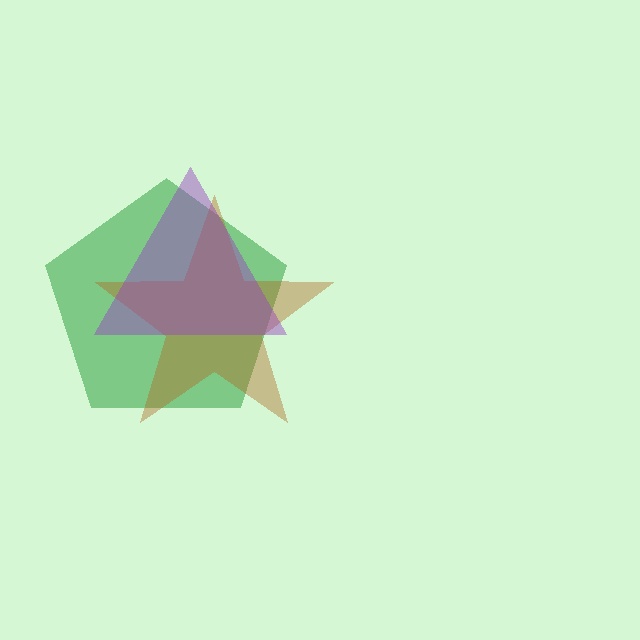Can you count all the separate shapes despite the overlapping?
Yes, there are 3 separate shapes.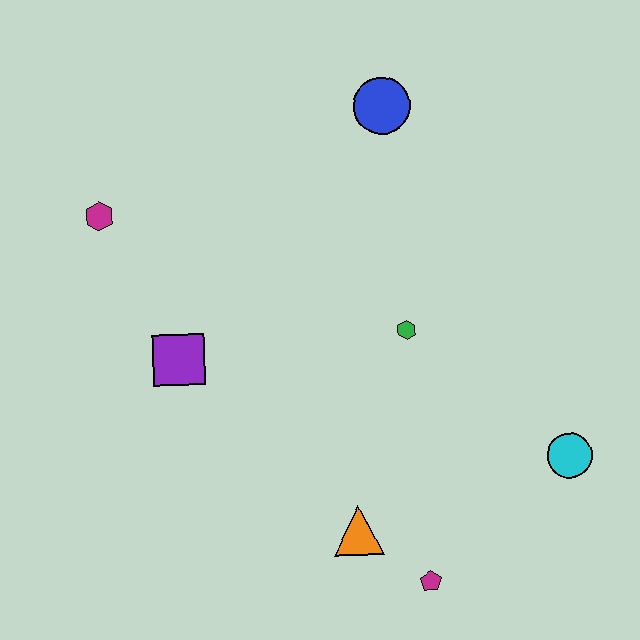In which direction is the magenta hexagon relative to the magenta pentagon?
The magenta hexagon is above the magenta pentagon.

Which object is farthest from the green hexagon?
The magenta hexagon is farthest from the green hexagon.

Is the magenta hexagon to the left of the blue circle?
Yes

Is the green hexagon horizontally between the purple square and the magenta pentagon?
Yes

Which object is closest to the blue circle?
The green hexagon is closest to the blue circle.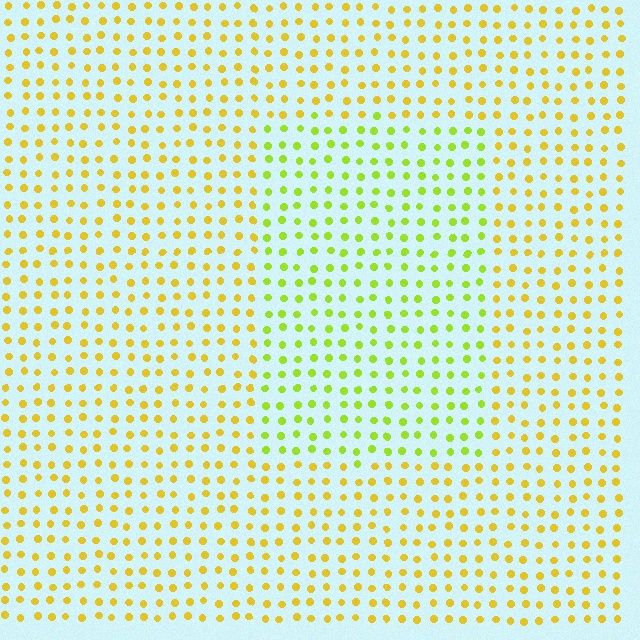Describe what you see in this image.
The image is filled with small yellow elements in a uniform arrangement. A rectangle-shaped region is visible where the elements are tinted to a slightly different hue, forming a subtle color boundary.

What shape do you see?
I see a rectangle.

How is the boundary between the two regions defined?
The boundary is defined purely by a slight shift in hue (about 34 degrees). Spacing, size, and orientation are identical on both sides.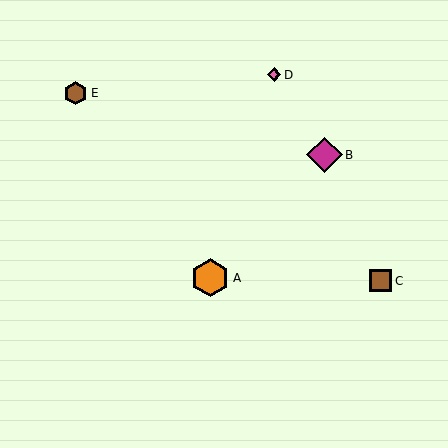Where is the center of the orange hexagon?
The center of the orange hexagon is at (210, 278).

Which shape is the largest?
The orange hexagon (labeled A) is the largest.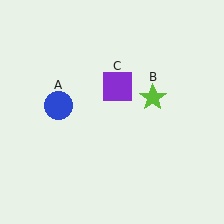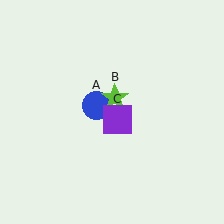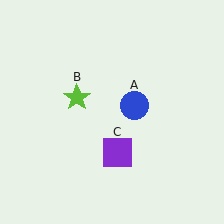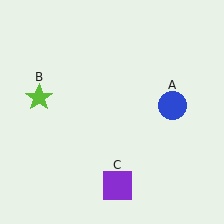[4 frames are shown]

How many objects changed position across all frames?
3 objects changed position: blue circle (object A), lime star (object B), purple square (object C).